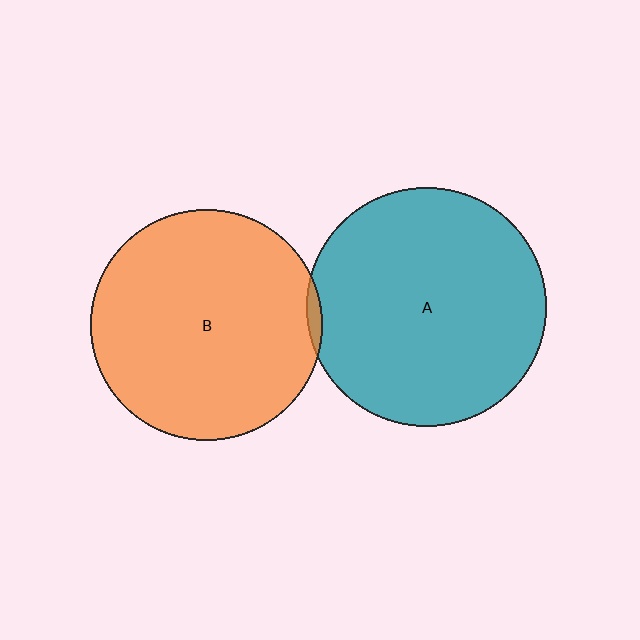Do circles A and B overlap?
Yes.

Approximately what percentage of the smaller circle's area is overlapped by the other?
Approximately 5%.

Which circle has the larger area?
Circle A (teal).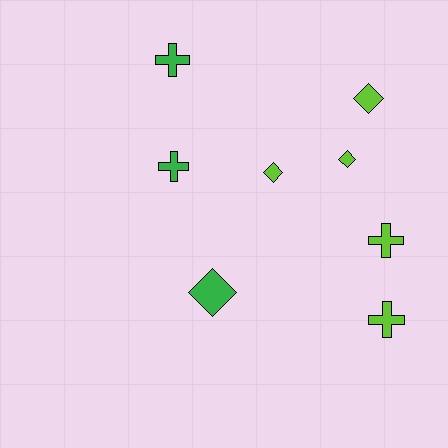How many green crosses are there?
There are 2 green crosses.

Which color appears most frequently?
Lime, with 5 objects.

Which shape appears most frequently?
Diamond, with 4 objects.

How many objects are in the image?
There are 8 objects.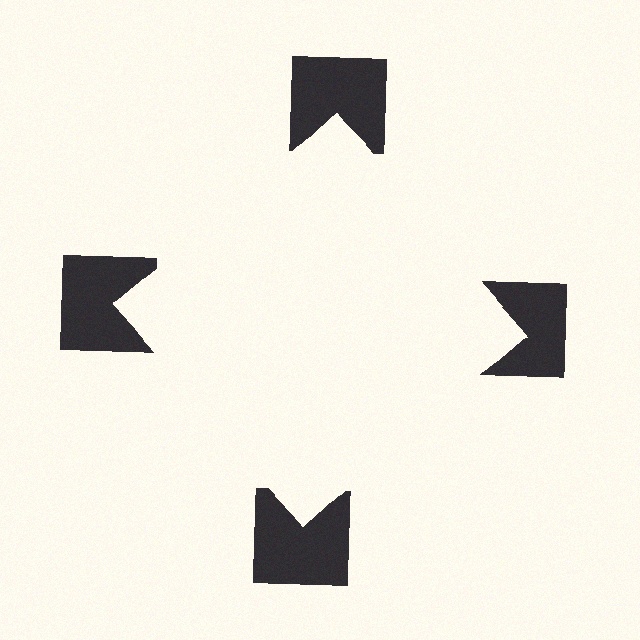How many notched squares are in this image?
There are 4 — one at each vertex of the illusory square.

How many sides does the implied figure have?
4 sides.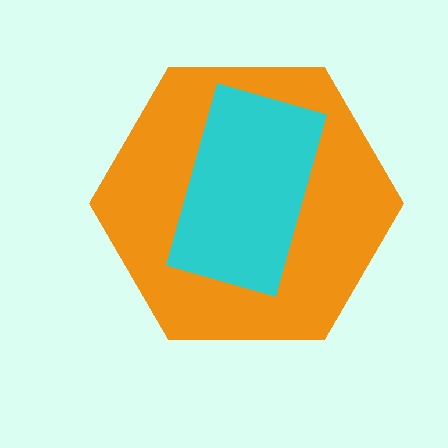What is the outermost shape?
The orange hexagon.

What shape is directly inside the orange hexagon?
The cyan rectangle.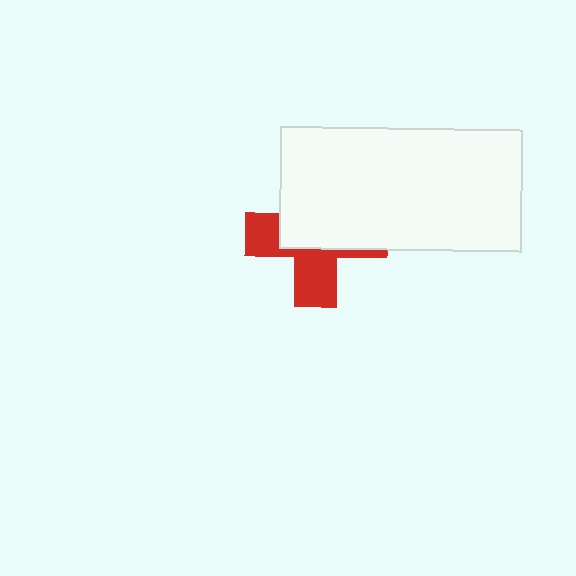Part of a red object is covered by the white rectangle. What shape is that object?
It is a cross.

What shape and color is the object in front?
The object in front is a white rectangle.